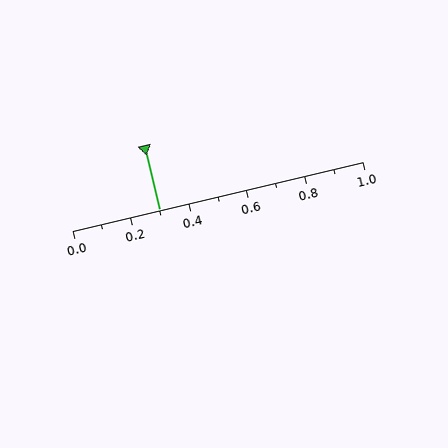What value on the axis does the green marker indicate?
The marker indicates approximately 0.3.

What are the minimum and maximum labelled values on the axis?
The axis runs from 0.0 to 1.0.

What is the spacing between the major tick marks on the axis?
The major ticks are spaced 0.2 apart.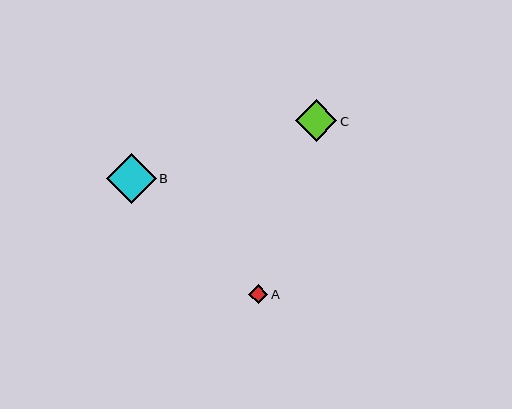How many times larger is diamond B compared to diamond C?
Diamond B is approximately 1.2 times the size of diamond C.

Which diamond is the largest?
Diamond B is the largest with a size of approximately 50 pixels.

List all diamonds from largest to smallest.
From largest to smallest: B, C, A.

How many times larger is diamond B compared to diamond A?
Diamond B is approximately 2.6 times the size of diamond A.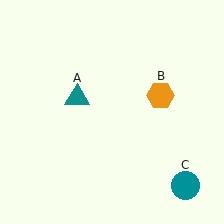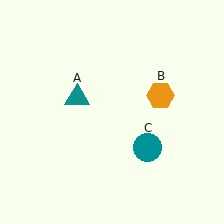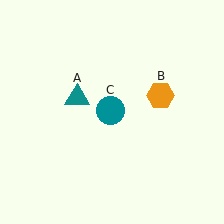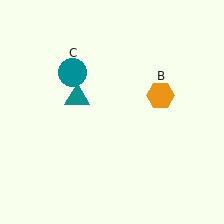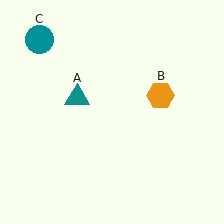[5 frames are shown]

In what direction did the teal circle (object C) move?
The teal circle (object C) moved up and to the left.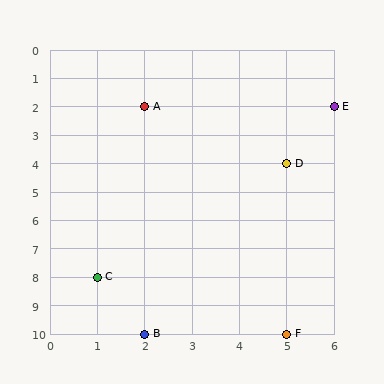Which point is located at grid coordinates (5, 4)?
Point D is at (5, 4).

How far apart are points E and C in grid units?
Points E and C are 5 columns and 6 rows apart (about 7.8 grid units diagonally).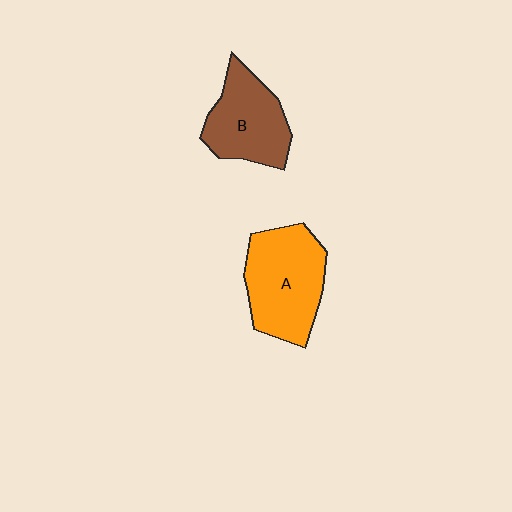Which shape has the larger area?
Shape A (orange).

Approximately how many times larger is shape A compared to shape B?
Approximately 1.2 times.